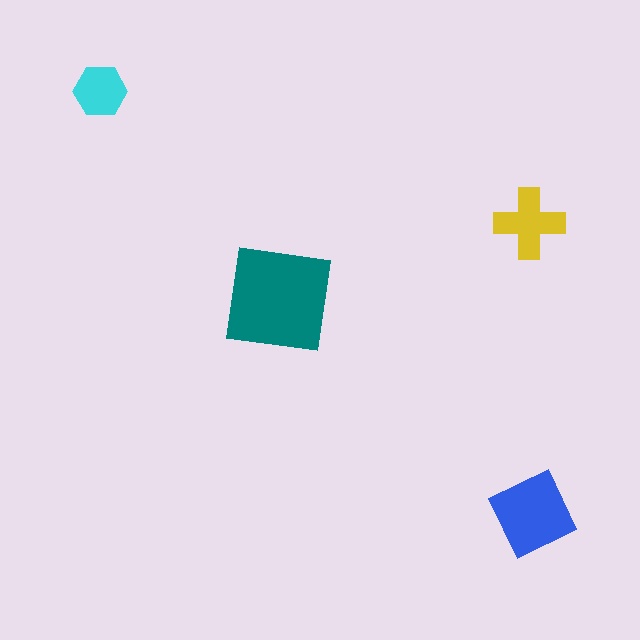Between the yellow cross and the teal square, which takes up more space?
The teal square.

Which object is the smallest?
The cyan hexagon.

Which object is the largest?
The teal square.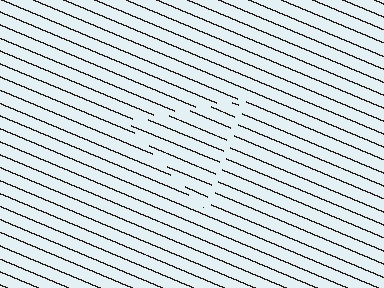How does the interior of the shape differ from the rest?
The interior of the shape contains the same grating, shifted by half a period — the contour is defined by the phase discontinuity where line-ends from the inner and outer gratings abut.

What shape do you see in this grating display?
An illusory triangle. The interior of the shape contains the same grating, shifted by half a period — the contour is defined by the phase discontinuity where line-ends from the inner and outer gratings abut.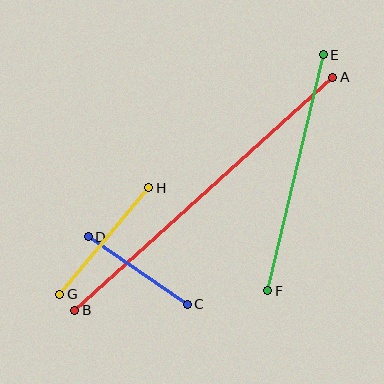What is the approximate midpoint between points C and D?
The midpoint is at approximately (138, 271) pixels.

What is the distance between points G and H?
The distance is approximately 139 pixels.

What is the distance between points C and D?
The distance is approximately 119 pixels.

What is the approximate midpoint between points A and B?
The midpoint is at approximately (204, 194) pixels.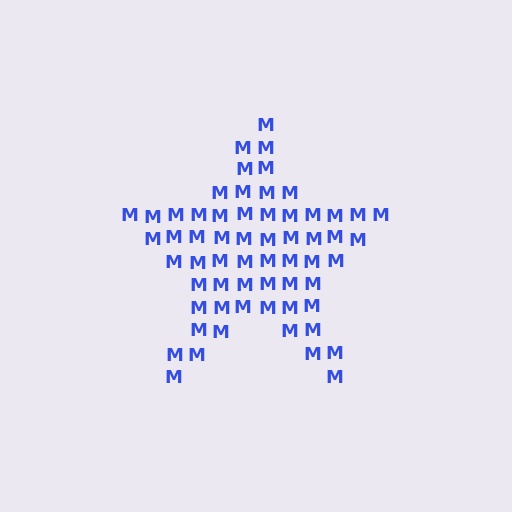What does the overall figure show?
The overall figure shows a star.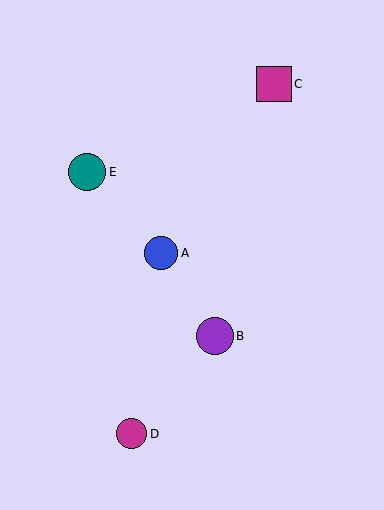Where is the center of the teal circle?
The center of the teal circle is at (87, 172).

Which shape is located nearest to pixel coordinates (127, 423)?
The magenta circle (labeled D) at (132, 434) is nearest to that location.